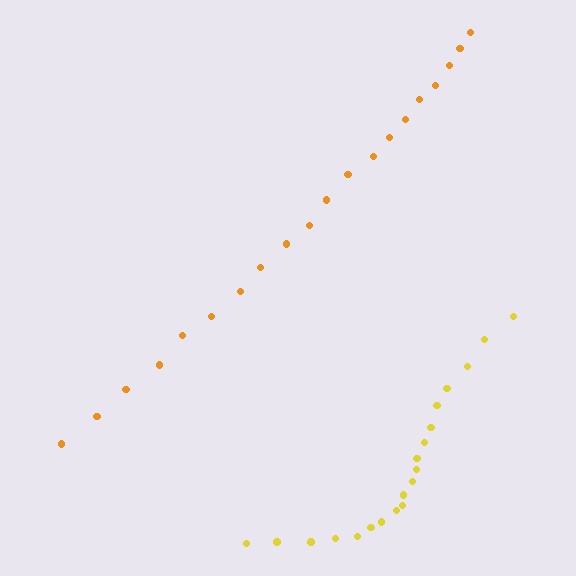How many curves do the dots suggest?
There are 2 distinct paths.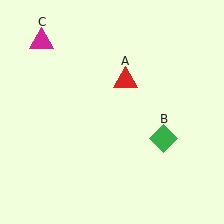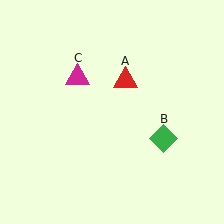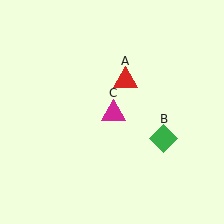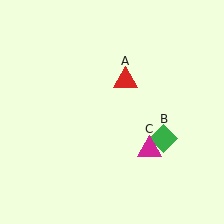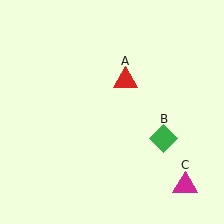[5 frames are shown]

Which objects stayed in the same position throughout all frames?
Red triangle (object A) and green diamond (object B) remained stationary.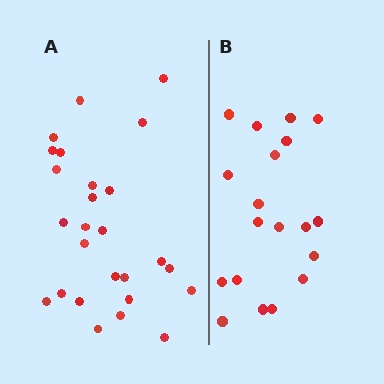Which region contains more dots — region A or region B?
Region A (the left region) has more dots.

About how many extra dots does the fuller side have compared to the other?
Region A has roughly 8 or so more dots than region B.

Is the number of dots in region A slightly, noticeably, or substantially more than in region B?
Region A has noticeably more, but not dramatically so. The ratio is roughly 1.4 to 1.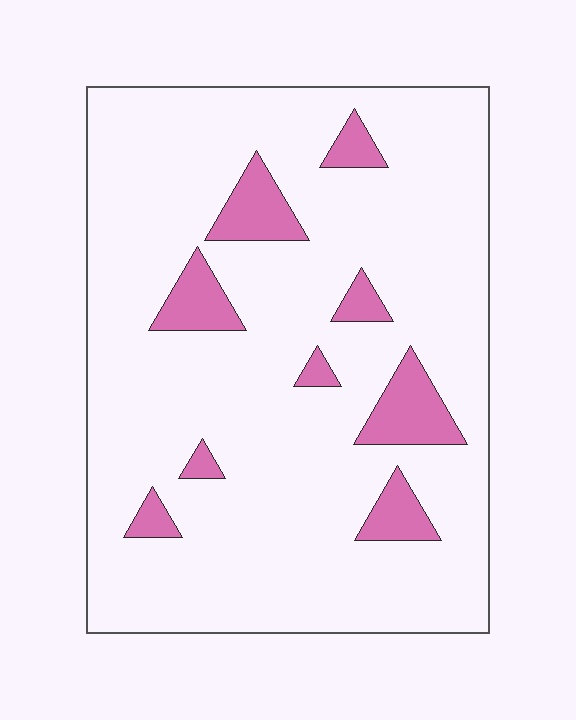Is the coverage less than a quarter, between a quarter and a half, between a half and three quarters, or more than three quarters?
Less than a quarter.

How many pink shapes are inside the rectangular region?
9.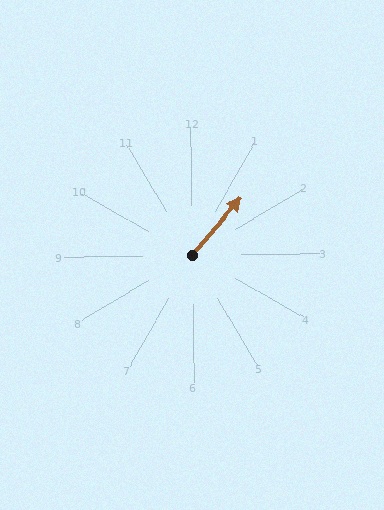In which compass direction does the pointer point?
Northeast.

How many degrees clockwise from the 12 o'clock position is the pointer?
Approximately 41 degrees.